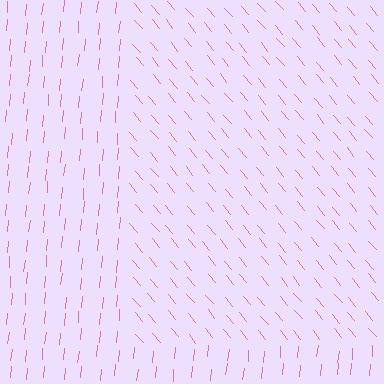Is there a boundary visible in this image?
Yes, there is a texture boundary formed by a change in line orientation.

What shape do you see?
I see a rectangle.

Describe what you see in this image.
The image is filled with small pink line segments. A rectangle region in the image has lines oriented differently from the surrounding lines, creating a visible texture boundary.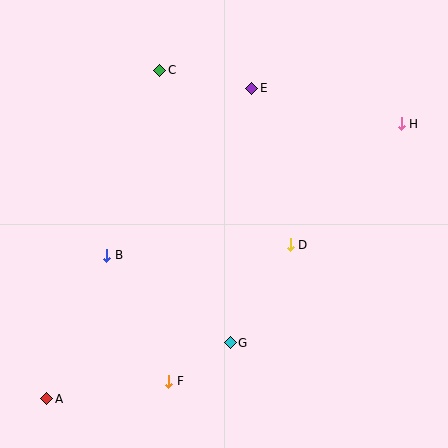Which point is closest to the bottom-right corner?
Point G is closest to the bottom-right corner.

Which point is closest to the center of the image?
Point D at (290, 245) is closest to the center.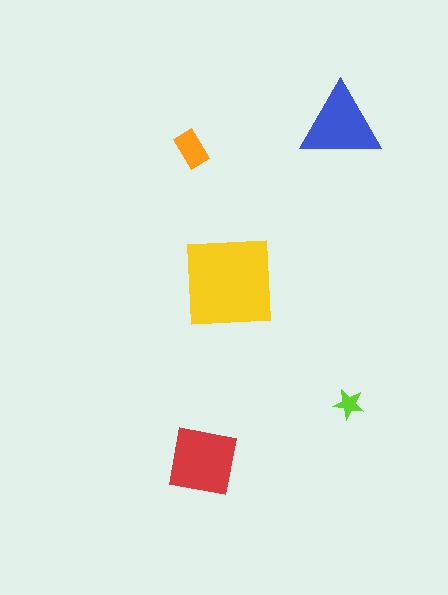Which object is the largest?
The yellow square.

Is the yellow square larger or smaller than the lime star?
Larger.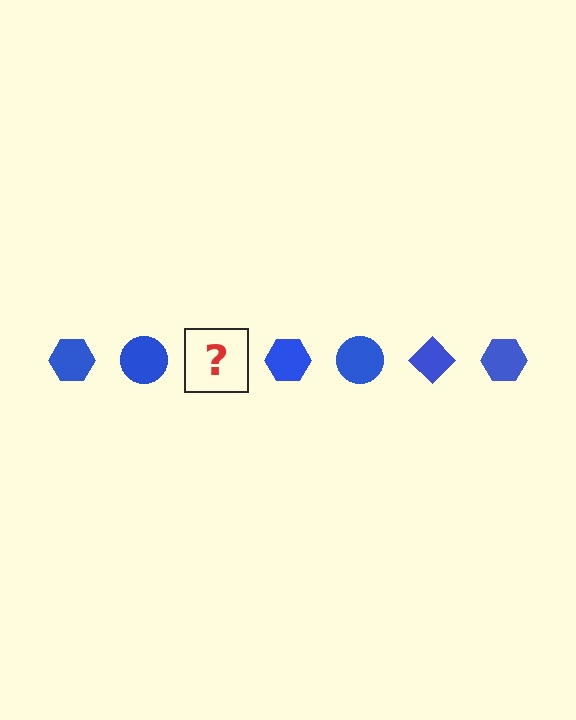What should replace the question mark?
The question mark should be replaced with a blue diamond.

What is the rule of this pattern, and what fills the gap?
The rule is that the pattern cycles through hexagon, circle, diamond shapes in blue. The gap should be filled with a blue diamond.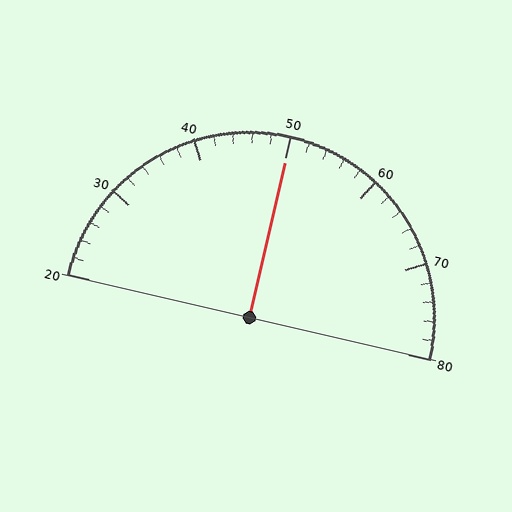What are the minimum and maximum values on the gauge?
The gauge ranges from 20 to 80.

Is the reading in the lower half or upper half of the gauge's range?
The reading is in the upper half of the range (20 to 80).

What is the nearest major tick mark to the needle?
The nearest major tick mark is 50.